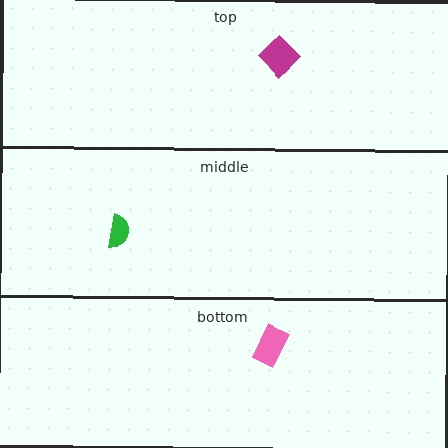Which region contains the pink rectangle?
The bottom region.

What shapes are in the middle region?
The green semicircle.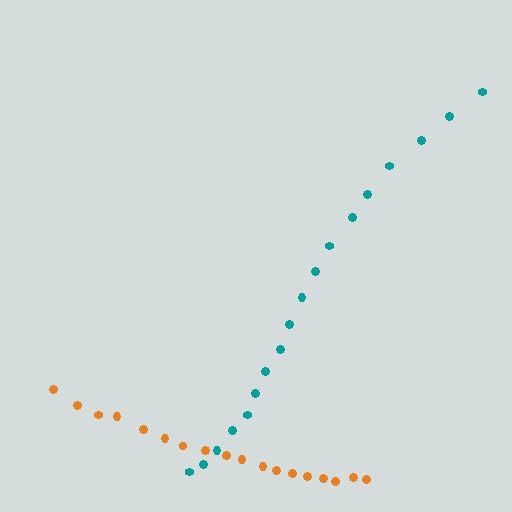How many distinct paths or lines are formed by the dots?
There are 2 distinct paths.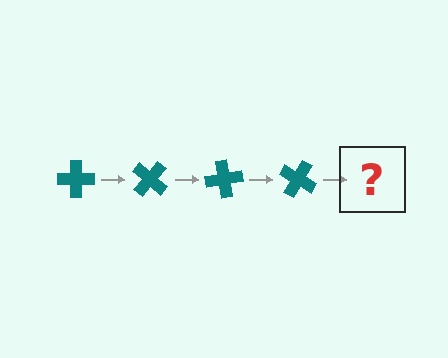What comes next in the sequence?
The next element should be a teal cross rotated 160 degrees.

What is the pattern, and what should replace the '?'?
The pattern is that the cross rotates 40 degrees each step. The '?' should be a teal cross rotated 160 degrees.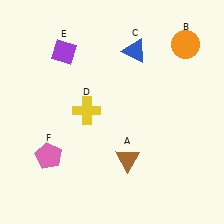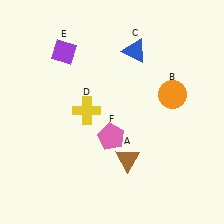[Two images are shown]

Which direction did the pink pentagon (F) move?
The pink pentagon (F) moved right.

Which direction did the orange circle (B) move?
The orange circle (B) moved down.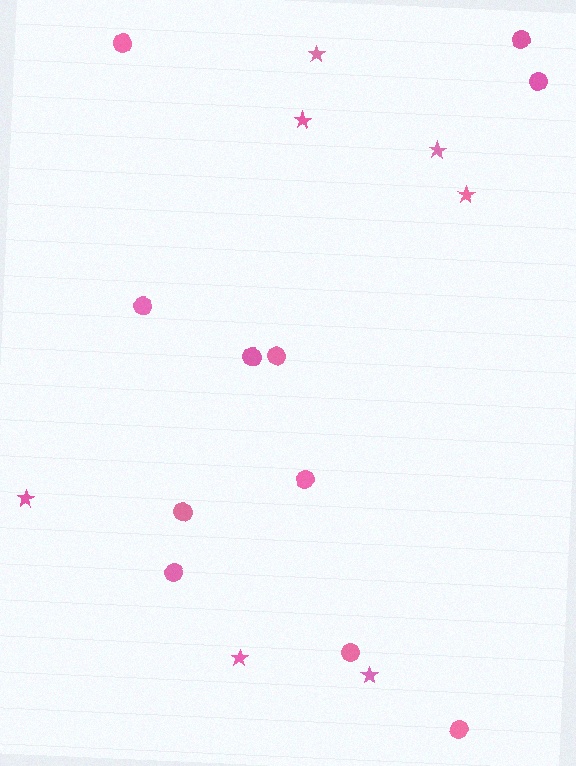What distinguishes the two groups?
There are 2 groups: one group of stars (7) and one group of circles (11).